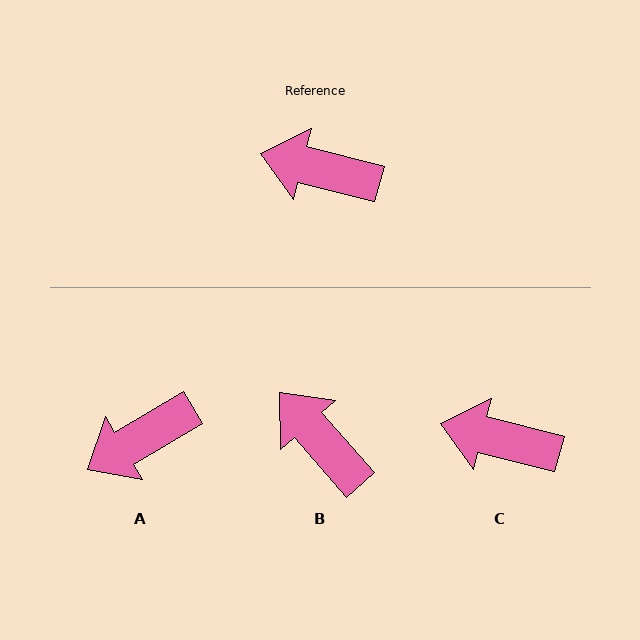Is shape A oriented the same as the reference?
No, it is off by about 45 degrees.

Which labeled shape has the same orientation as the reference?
C.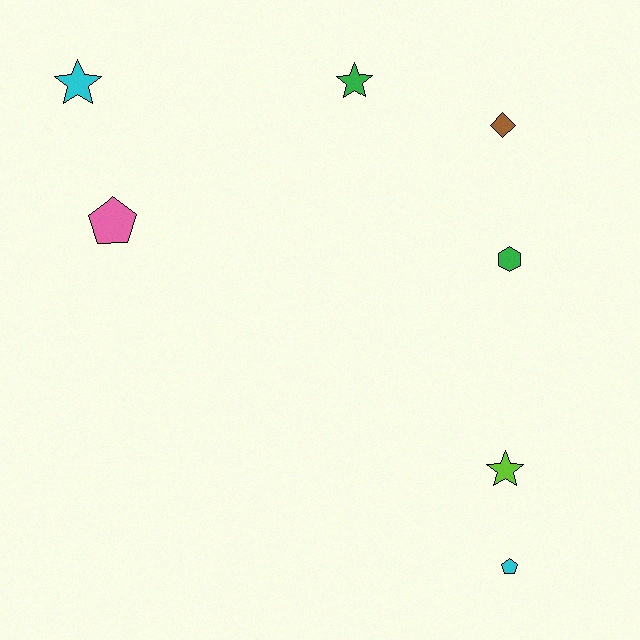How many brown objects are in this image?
There is 1 brown object.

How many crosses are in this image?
There are no crosses.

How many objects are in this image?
There are 7 objects.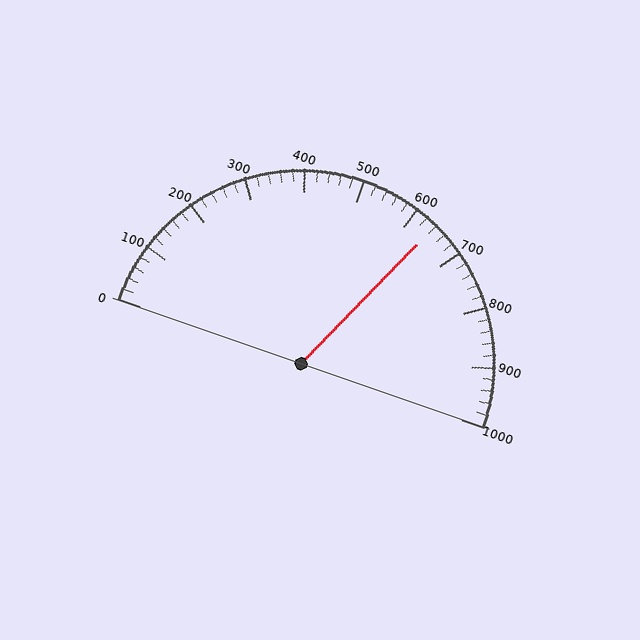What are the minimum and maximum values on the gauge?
The gauge ranges from 0 to 1000.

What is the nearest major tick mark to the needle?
The nearest major tick mark is 600.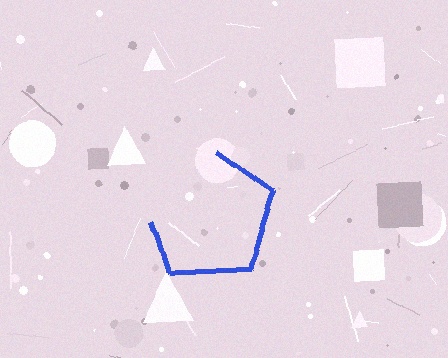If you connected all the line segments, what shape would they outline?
They would outline a pentagon.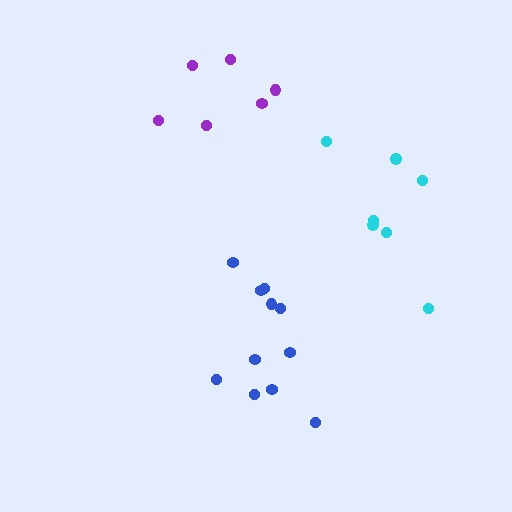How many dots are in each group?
Group 1: 11 dots, Group 2: 6 dots, Group 3: 7 dots (24 total).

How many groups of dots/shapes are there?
There are 3 groups.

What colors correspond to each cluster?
The clusters are colored: blue, purple, cyan.